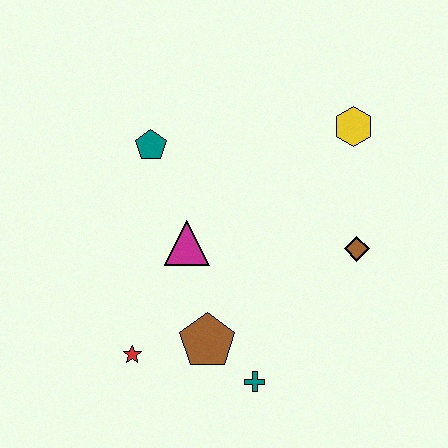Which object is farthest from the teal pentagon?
The teal cross is farthest from the teal pentagon.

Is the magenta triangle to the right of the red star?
Yes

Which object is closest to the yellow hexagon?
The brown diamond is closest to the yellow hexagon.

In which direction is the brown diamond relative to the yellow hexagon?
The brown diamond is below the yellow hexagon.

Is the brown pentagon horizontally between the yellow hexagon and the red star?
Yes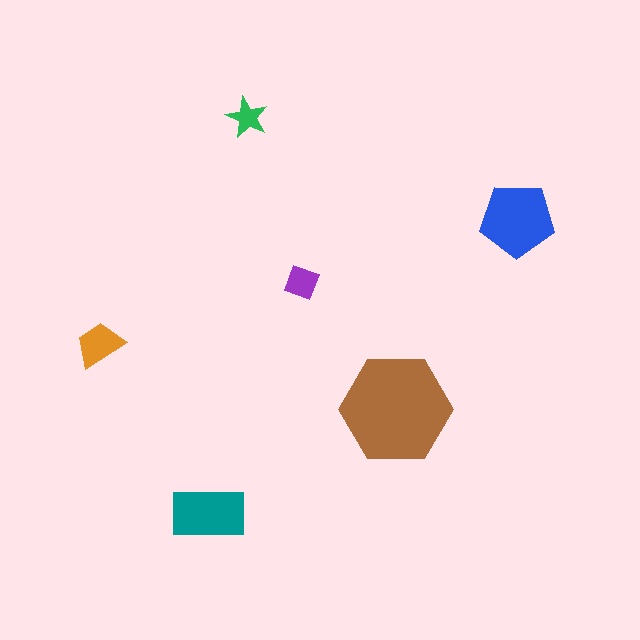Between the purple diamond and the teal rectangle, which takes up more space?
The teal rectangle.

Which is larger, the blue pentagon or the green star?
The blue pentagon.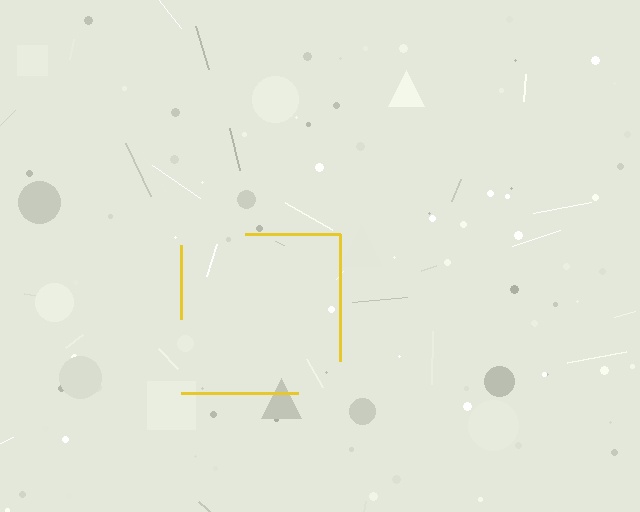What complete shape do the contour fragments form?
The contour fragments form a square.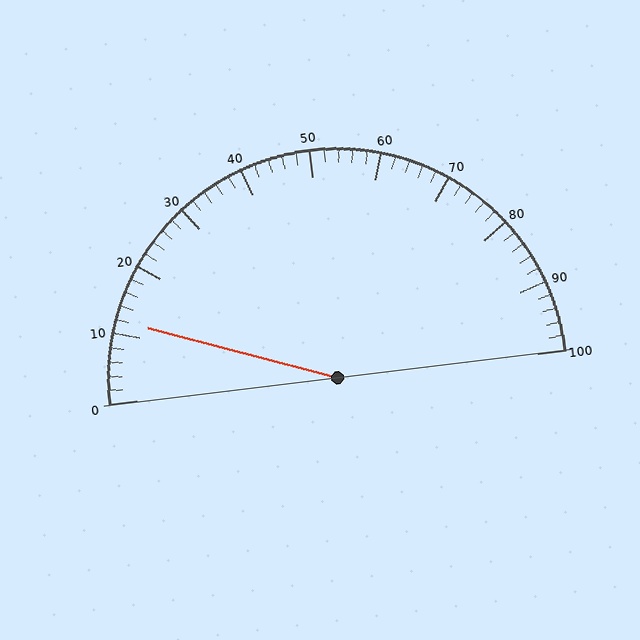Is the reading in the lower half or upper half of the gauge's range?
The reading is in the lower half of the range (0 to 100).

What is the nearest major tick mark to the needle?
The nearest major tick mark is 10.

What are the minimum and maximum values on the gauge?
The gauge ranges from 0 to 100.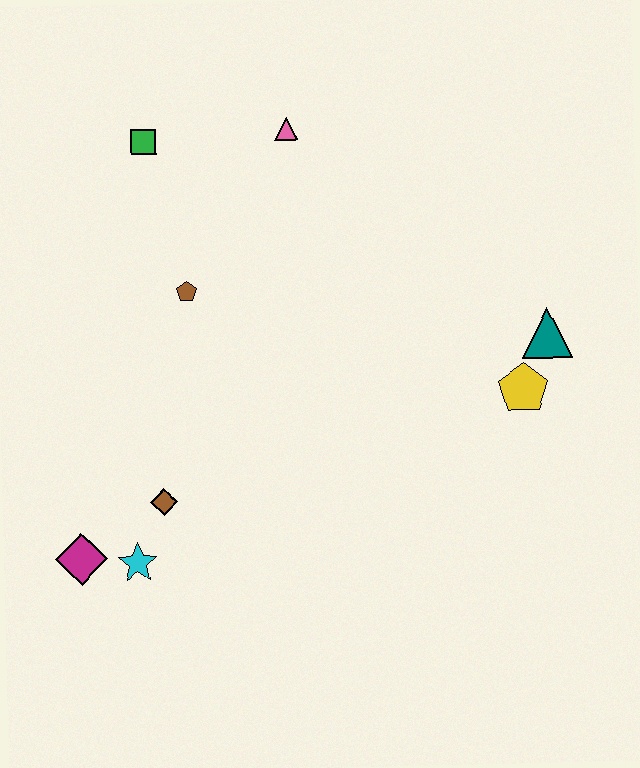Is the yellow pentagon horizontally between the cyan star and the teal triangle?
Yes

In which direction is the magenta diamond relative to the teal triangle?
The magenta diamond is to the left of the teal triangle.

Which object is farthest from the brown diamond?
The teal triangle is farthest from the brown diamond.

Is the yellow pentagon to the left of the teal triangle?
Yes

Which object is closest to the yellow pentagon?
The teal triangle is closest to the yellow pentagon.